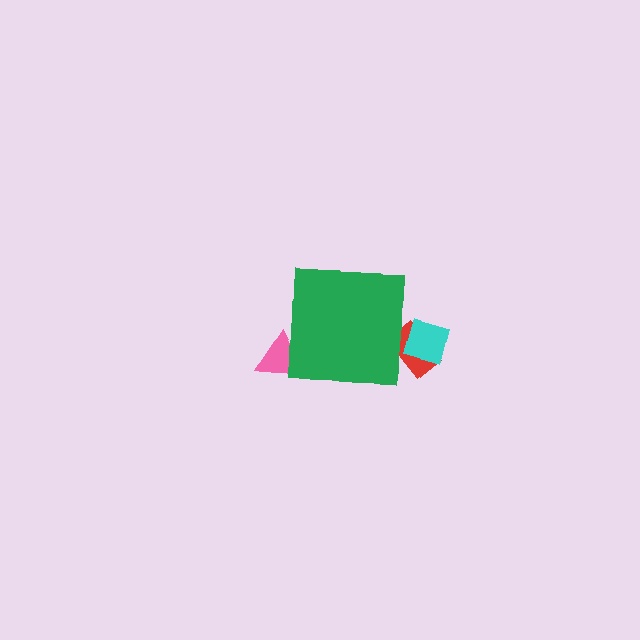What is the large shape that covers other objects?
A green square.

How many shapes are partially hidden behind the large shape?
3 shapes are partially hidden.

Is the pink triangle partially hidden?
Yes, the pink triangle is partially hidden behind the green square.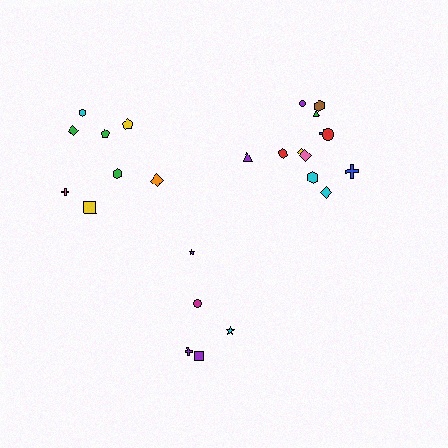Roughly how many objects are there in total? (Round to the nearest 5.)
Roughly 25 objects in total.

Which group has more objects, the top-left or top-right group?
The top-right group.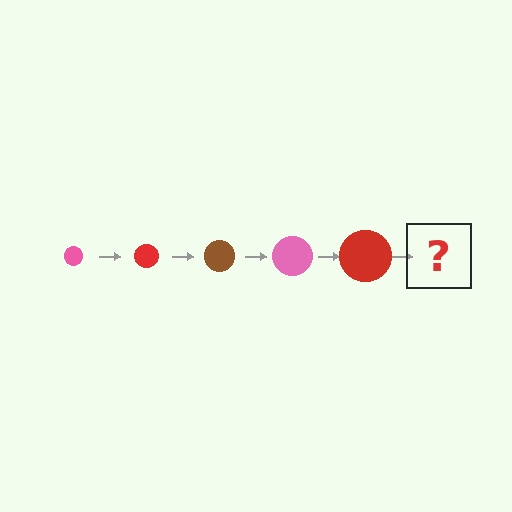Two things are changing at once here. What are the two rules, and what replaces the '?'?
The two rules are that the circle grows larger each step and the color cycles through pink, red, and brown. The '?' should be a brown circle, larger than the previous one.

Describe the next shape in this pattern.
It should be a brown circle, larger than the previous one.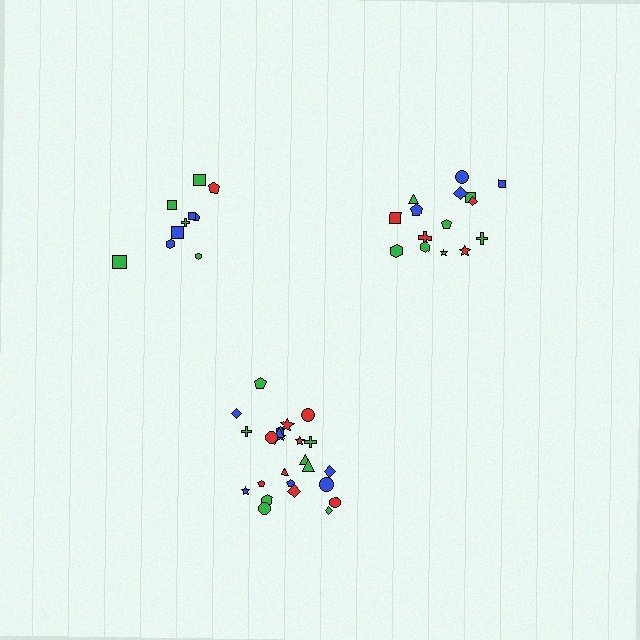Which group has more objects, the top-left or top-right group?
The top-right group.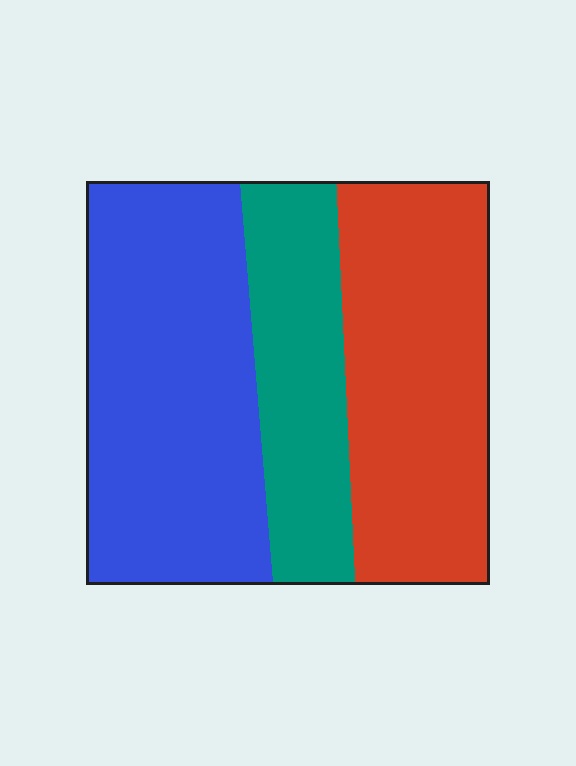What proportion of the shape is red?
Red takes up about three eighths (3/8) of the shape.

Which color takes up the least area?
Teal, at roughly 20%.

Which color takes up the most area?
Blue, at roughly 40%.